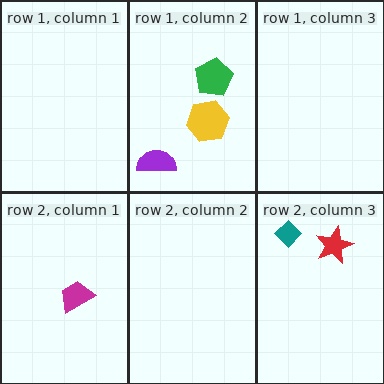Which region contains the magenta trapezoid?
The row 2, column 1 region.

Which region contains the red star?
The row 2, column 3 region.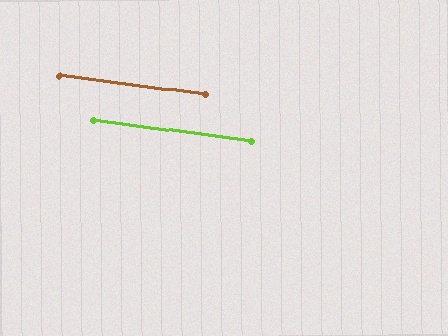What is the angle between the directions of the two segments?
Approximately 0 degrees.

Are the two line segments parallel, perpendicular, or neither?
Parallel — their directions differ by only 0.3°.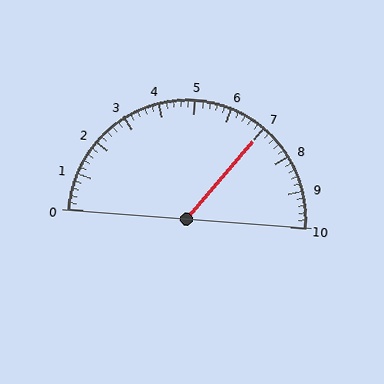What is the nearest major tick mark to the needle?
The nearest major tick mark is 7.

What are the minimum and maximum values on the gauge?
The gauge ranges from 0 to 10.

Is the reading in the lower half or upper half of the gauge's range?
The reading is in the upper half of the range (0 to 10).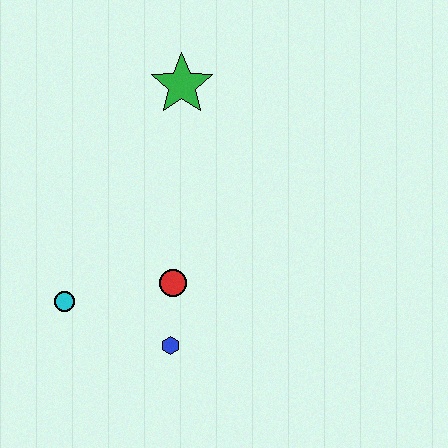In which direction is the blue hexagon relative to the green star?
The blue hexagon is below the green star.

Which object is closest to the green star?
The red circle is closest to the green star.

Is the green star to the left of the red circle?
No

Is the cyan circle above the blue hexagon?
Yes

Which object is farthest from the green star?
The blue hexagon is farthest from the green star.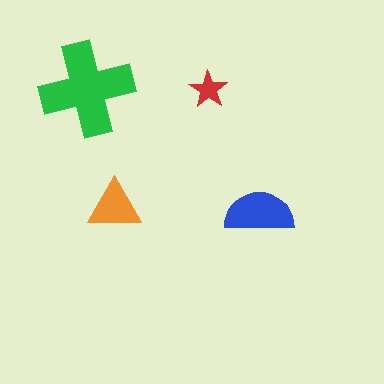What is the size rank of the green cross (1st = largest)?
1st.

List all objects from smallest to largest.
The red star, the orange triangle, the blue semicircle, the green cross.